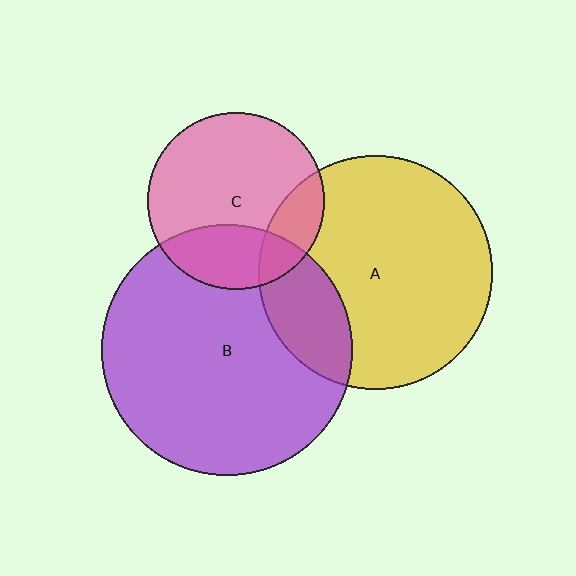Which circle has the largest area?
Circle B (purple).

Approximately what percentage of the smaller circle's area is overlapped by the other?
Approximately 25%.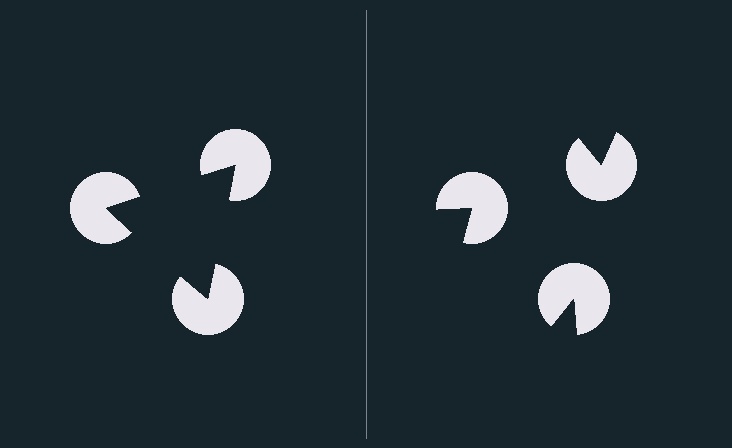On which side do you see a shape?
An illusory triangle appears on the left side. On the right side the wedge cuts are rotated, so no coherent shape forms.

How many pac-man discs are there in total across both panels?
6 — 3 on each side.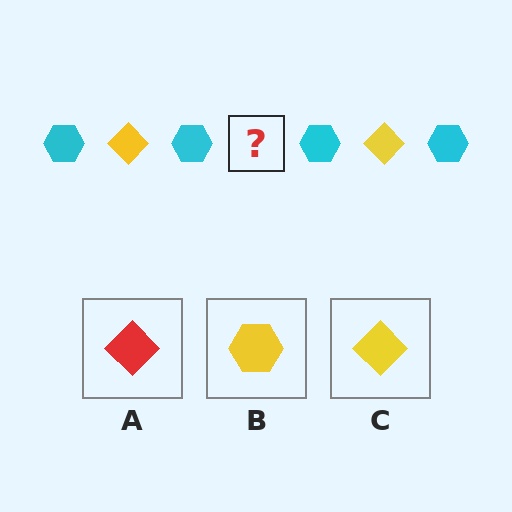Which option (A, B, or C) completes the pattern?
C.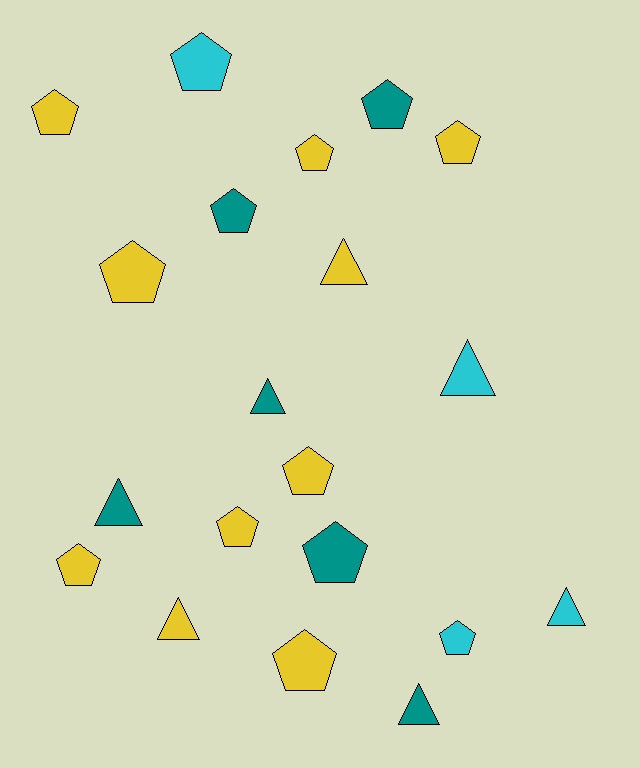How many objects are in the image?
There are 20 objects.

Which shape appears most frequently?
Pentagon, with 13 objects.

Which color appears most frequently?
Yellow, with 10 objects.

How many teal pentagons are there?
There are 3 teal pentagons.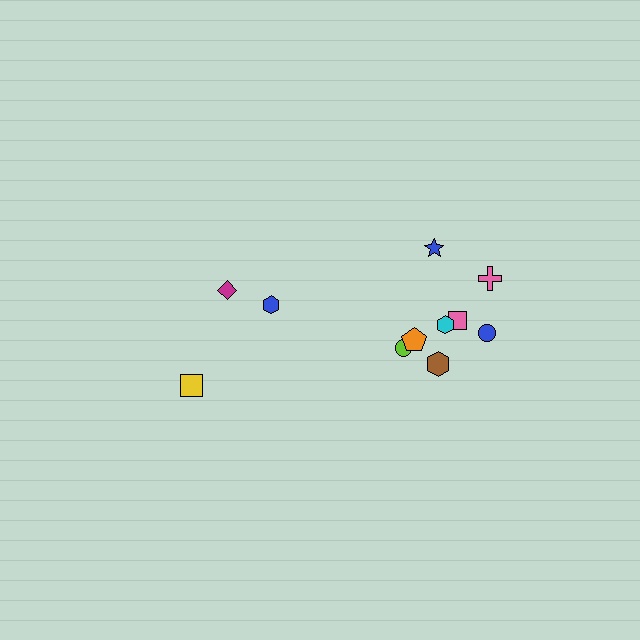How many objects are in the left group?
There are 3 objects.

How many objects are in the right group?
There are 8 objects.